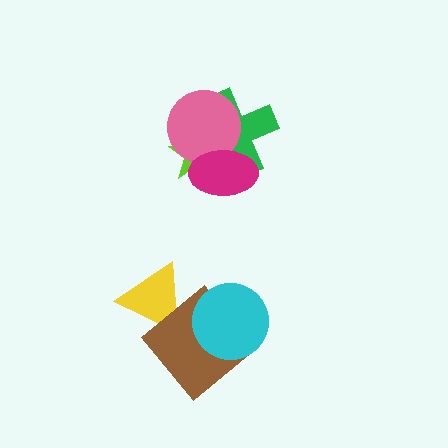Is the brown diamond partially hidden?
Yes, it is partially covered by another shape.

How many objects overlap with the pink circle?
3 objects overlap with the pink circle.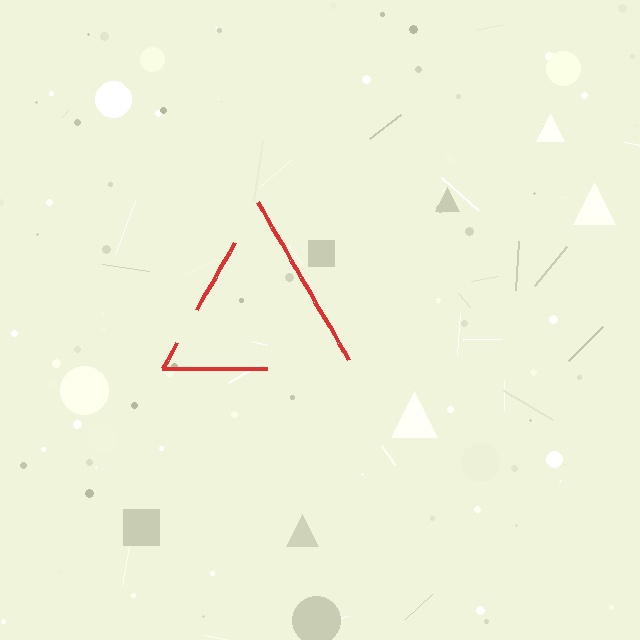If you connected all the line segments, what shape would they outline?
They would outline a triangle.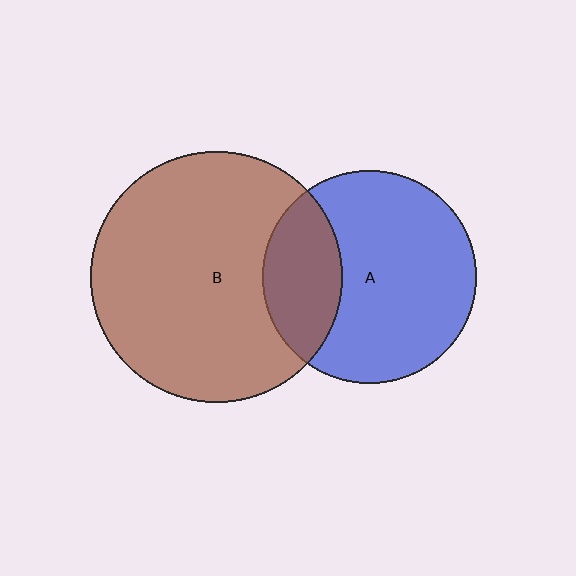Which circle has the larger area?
Circle B (brown).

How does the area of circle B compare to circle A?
Approximately 1.4 times.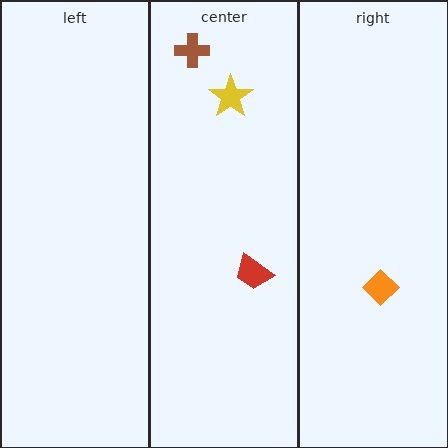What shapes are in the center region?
The yellow star, the brown cross, the red trapezoid.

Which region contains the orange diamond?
The right region.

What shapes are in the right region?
The orange diamond.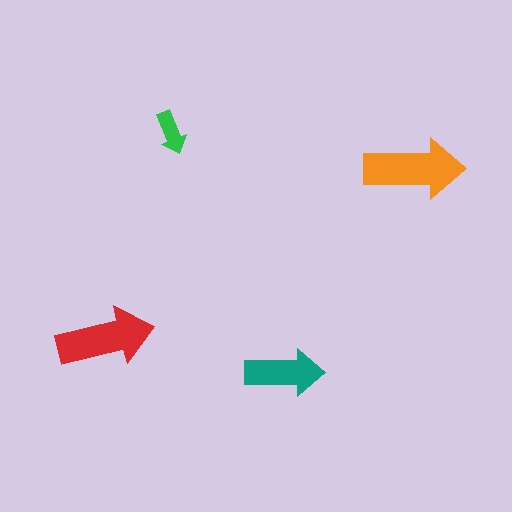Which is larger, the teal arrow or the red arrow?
The red one.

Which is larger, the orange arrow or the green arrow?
The orange one.